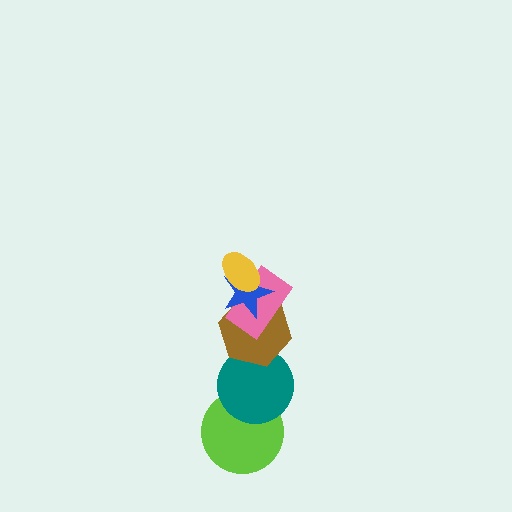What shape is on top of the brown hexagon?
The pink rectangle is on top of the brown hexagon.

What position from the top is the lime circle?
The lime circle is 6th from the top.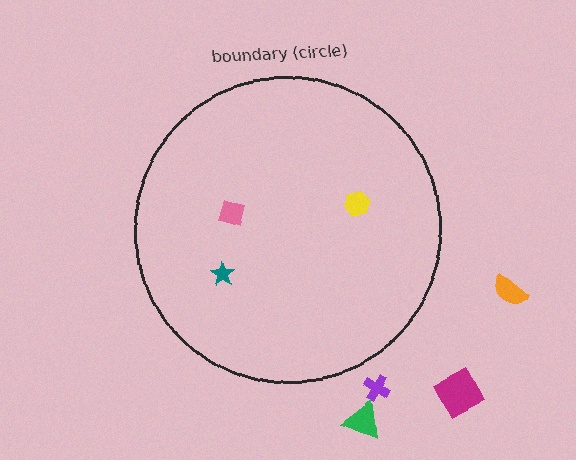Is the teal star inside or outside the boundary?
Inside.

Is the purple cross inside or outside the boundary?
Outside.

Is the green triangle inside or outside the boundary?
Outside.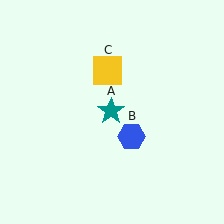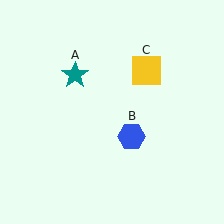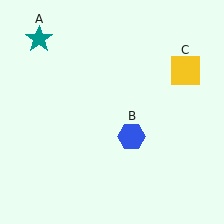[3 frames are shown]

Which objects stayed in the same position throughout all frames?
Blue hexagon (object B) remained stationary.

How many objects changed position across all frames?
2 objects changed position: teal star (object A), yellow square (object C).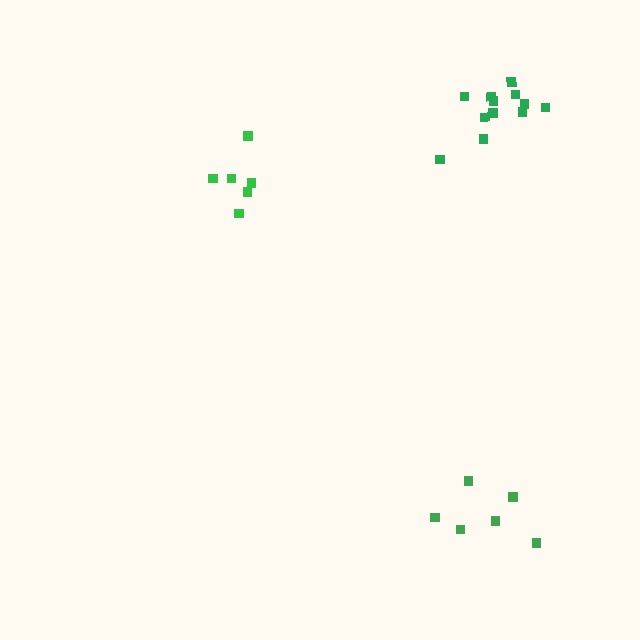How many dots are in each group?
Group 1: 6 dots, Group 2: 6 dots, Group 3: 12 dots (24 total).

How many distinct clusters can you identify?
There are 3 distinct clusters.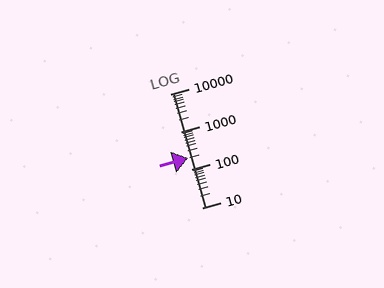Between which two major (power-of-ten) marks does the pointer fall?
The pointer is between 100 and 1000.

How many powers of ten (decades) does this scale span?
The scale spans 3 decades, from 10 to 10000.